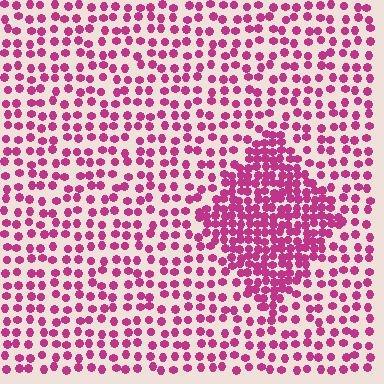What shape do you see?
I see a diamond.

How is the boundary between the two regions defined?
The boundary is defined by a change in element density (approximately 2.2x ratio). All elements are the same color, size, and shape.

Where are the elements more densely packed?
The elements are more densely packed inside the diamond boundary.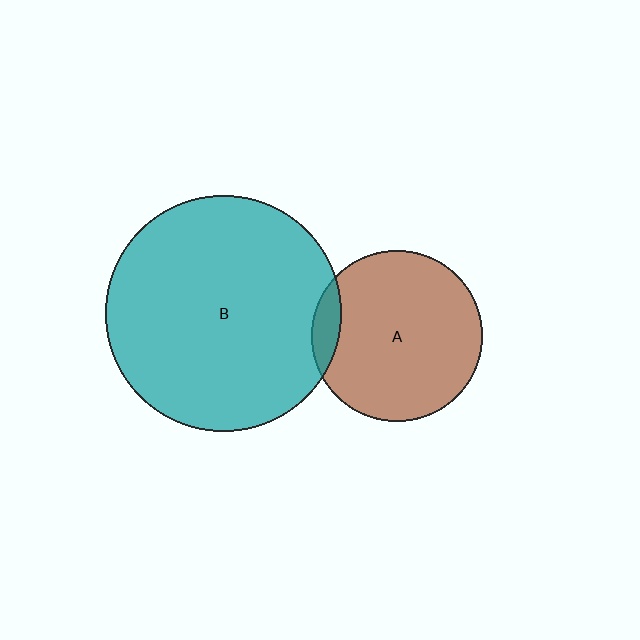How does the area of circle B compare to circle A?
Approximately 1.9 times.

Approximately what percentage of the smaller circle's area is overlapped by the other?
Approximately 10%.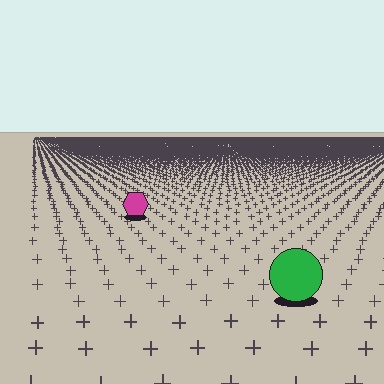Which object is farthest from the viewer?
The magenta hexagon is farthest from the viewer. It appears smaller and the ground texture around it is denser.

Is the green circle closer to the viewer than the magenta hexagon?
Yes. The green circle is closer — you can tell from the texture gradient: the ground texture is coarser near it.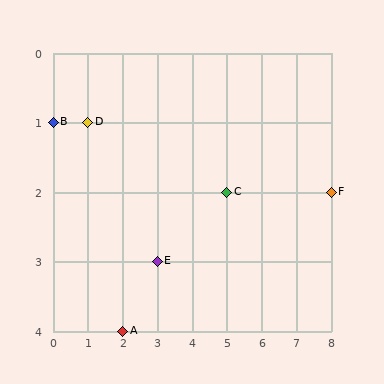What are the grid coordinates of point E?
Point E is at grid coordinates (3, 3).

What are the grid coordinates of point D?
Point D is at grid coordinates (1, 1).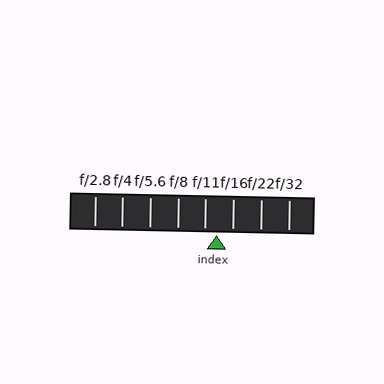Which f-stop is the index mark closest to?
The index mark is closest to f/11.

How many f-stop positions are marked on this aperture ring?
There are 8 f-stop positions marked.